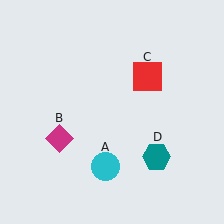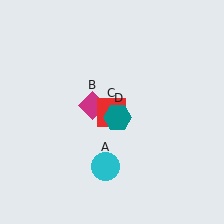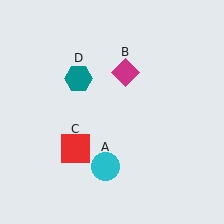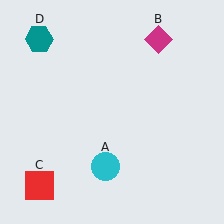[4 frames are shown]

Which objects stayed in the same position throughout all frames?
Cyan circle (object A) remained stationary.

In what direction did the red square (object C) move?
The red square (object C) moved down and to the left.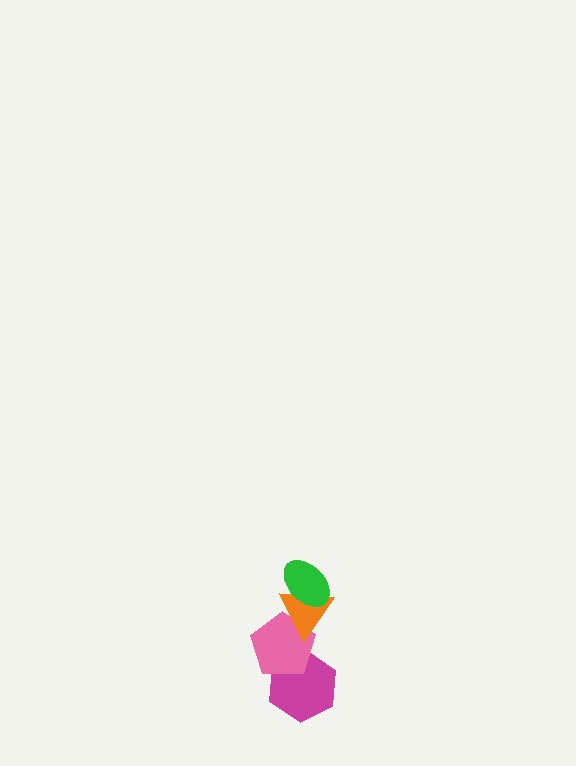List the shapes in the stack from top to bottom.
From top to bottom: the green ellipse, the orange triangle, the pink pentagon, the magenta hexagon.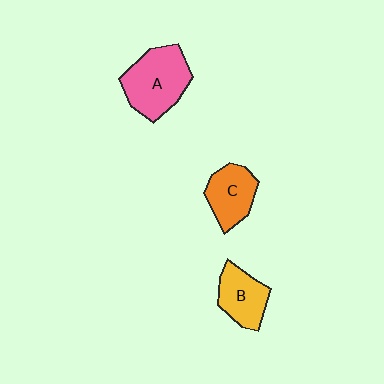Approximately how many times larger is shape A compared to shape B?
Approximately 1.5 times.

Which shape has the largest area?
Shape A (pink).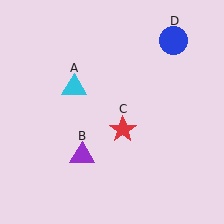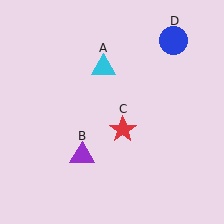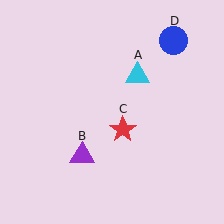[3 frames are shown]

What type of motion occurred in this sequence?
The cyan triangle (object A) rotated clockwise around the center of the scene.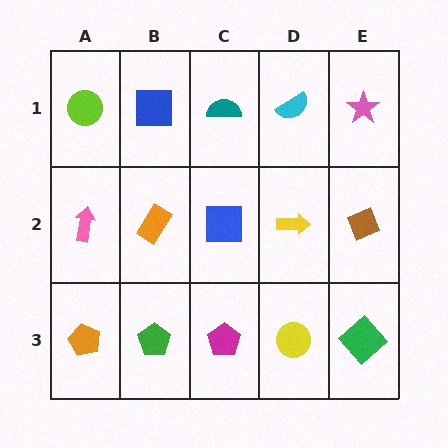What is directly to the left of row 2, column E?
A yellow arrow.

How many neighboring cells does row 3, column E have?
2.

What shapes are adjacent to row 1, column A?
A pink arrow (row 2, column A), a blue square (row 1, column B).